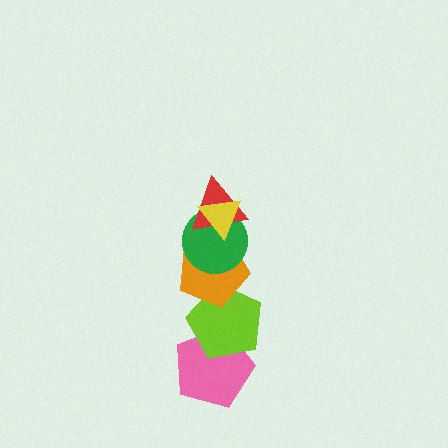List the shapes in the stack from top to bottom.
From top to bottom: the yellow triangle, the red triangle, the green circle, the orange pentagon, the lime pentagon, the pink pentagon.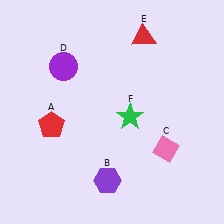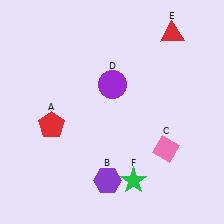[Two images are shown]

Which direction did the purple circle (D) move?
The purple circle (D) moved right.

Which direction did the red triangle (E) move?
The red triangle (E) moved right.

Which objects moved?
The objects that moved are: the purple circle (D), the red triangle (E), the green star (F).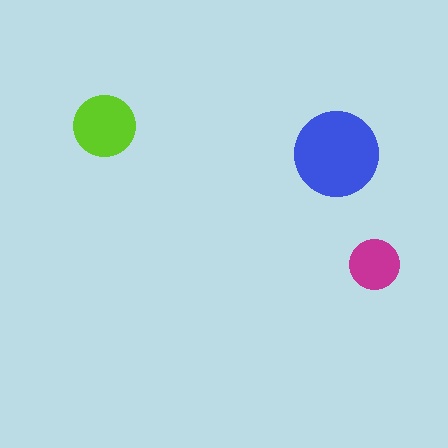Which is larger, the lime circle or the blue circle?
The blue one.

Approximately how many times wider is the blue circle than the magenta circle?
About 1.5 times wider.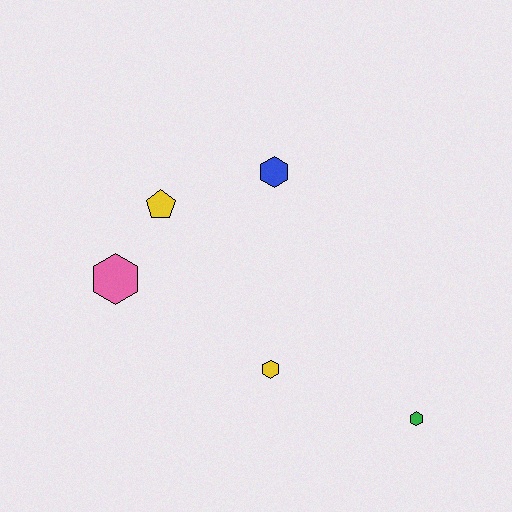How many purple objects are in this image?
There are no purple objects.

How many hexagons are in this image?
There are 4 hexagons.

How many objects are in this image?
There are 5 objects.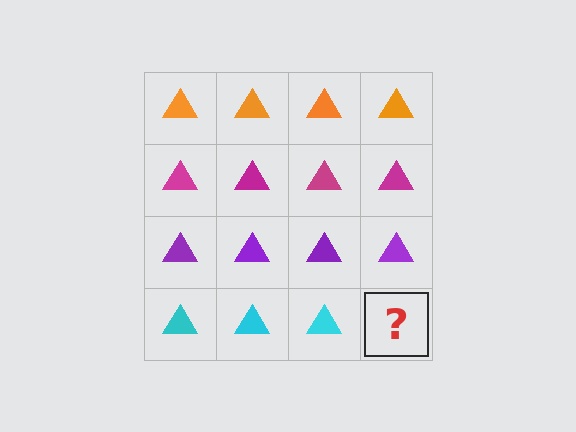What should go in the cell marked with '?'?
The missing cell should contain a cyan triangle.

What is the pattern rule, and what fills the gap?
The rule is that each row has a consistent color. The gap should be filled with a cyan triangle.